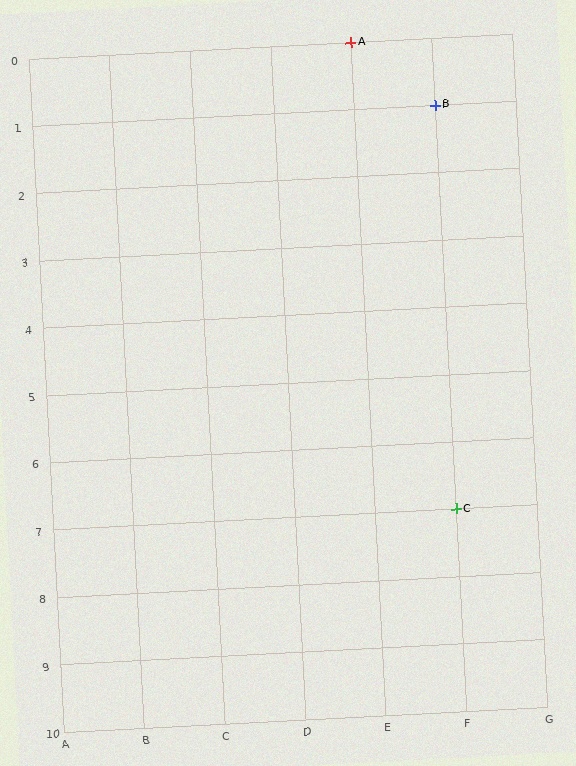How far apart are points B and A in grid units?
Points B and A are 1 column and 1 row apart (about 1.4 grid units diagonally).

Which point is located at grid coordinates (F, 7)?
Point C is at (F, 7).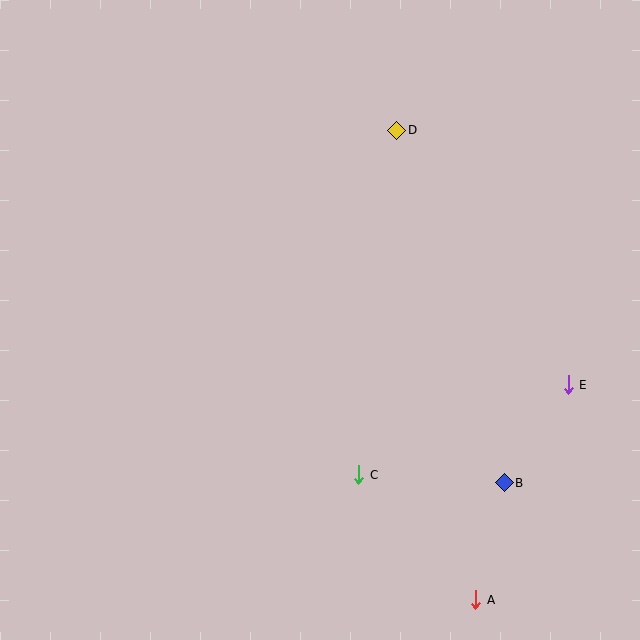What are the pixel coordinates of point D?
Point D is at (397, 130).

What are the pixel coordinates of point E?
Point E is at (568, 385).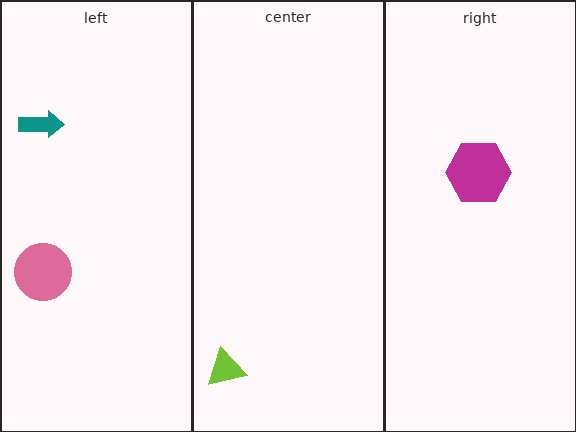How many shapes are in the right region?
1.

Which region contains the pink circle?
The left region.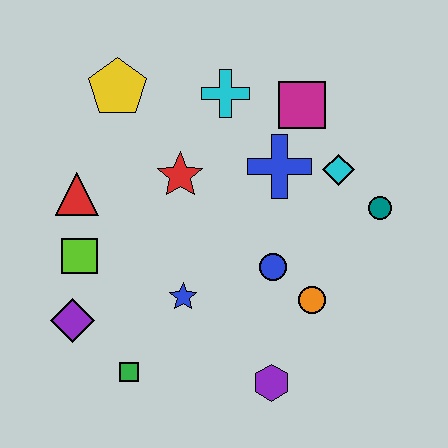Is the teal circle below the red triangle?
Yes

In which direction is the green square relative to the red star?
The green square is below the red star.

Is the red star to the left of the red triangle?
No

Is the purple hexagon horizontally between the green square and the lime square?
No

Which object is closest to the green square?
The purple diamond is closest to the green square.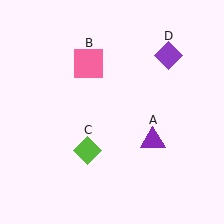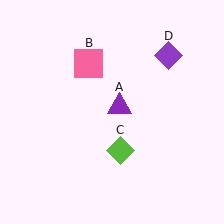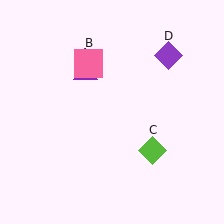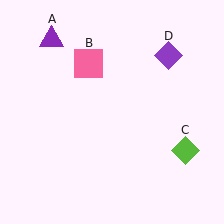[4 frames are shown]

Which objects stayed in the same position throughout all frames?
Pink square (object B) and purple diamond (object D) remained stationary.